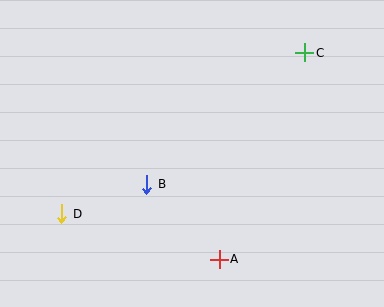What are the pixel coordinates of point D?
Point D is at (62, 214).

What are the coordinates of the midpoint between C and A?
The midpoint between C and A is at (262, 156).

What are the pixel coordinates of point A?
Point A is at (219, 259).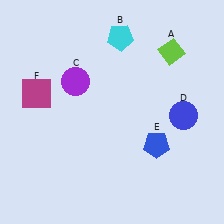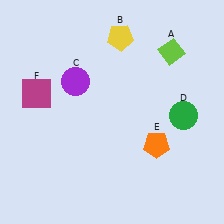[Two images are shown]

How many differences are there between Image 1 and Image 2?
There are 3 differences between the two images.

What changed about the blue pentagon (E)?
In Image 1, E is blue. In Image 2, it changed to orange.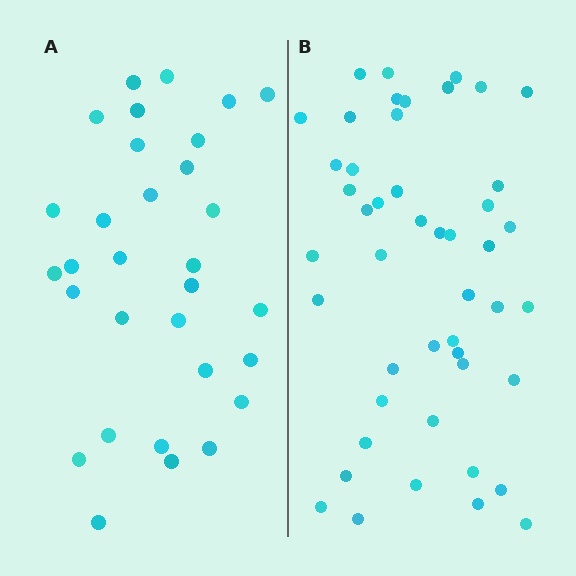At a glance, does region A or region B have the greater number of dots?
Region B (the right region) has more dots.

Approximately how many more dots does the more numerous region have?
Region B has approximately 15 more dots than region A.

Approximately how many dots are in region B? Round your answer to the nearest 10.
About 50 dots. (The exact count is 47, which rounds to 50.)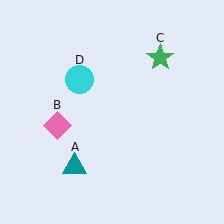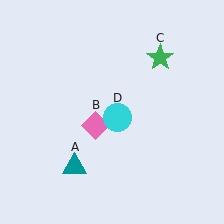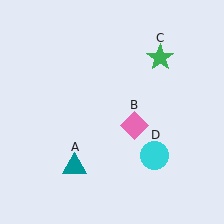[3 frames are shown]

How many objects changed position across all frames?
2 objects changed position: pink diamond (object B), cyan circle (object D).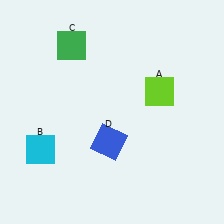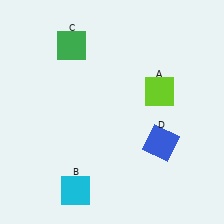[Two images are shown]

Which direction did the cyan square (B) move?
The cyan square (B) moved down.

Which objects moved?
The objects that moved are: the cyan square (B), the blue square (D).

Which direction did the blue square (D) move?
The blue square (D) moved right.